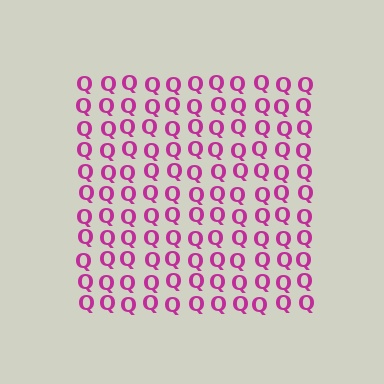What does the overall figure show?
The overall figure shows a square.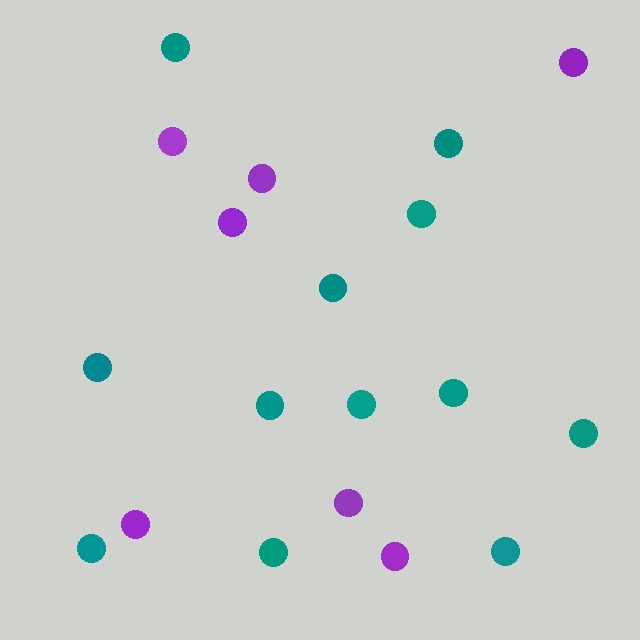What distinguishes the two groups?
There are 2 groups: one group of teal circles (12) and one group of purple circles (7).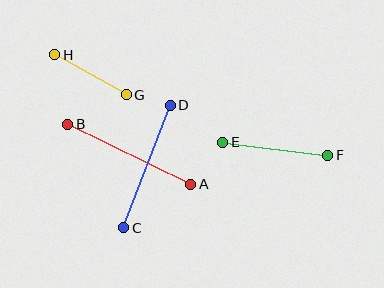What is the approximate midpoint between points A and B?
The midpoint is at approximately (129, 154) pixels.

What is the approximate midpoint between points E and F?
The midpoint is at approximately (275, 149) pixels.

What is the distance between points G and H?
The distance is approximately 82 pixels.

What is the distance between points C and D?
The distance is approximately 131 pixels.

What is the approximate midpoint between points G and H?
The midpoint is at approximately (90, 75) pixels.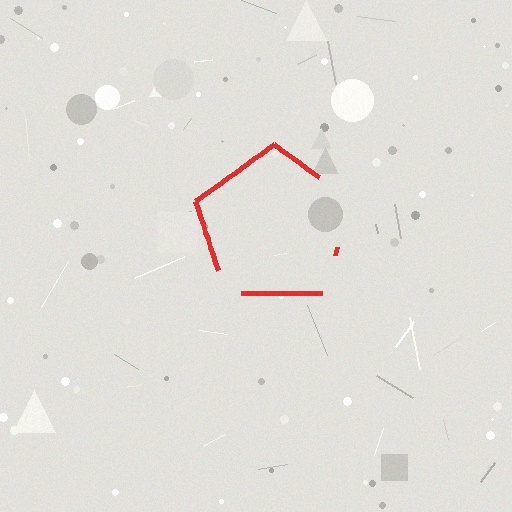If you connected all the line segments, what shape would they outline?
They would outline a pentagon.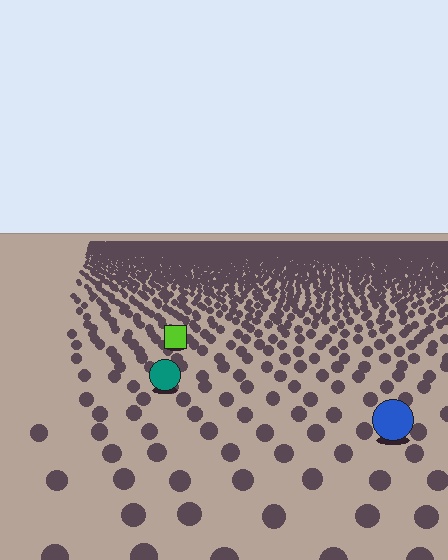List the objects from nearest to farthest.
From nearest to farthest: the blue circle, the teal circle, the lime square.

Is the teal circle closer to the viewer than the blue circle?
No. The blue circle is closer — you can tell from the texture gradient: the ground texture is coarser near it.